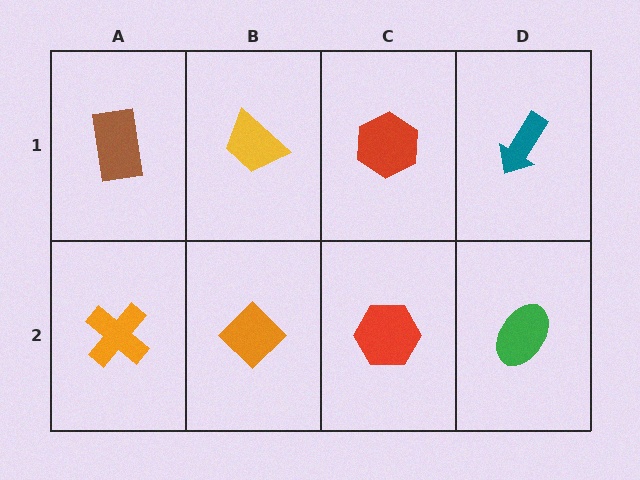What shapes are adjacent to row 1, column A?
An orange cross (row 2, column A), a yellow trapezoid (row 1, column B).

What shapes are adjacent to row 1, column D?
A green ellipse (row 2, column D), a red hexagon (row 1, column C).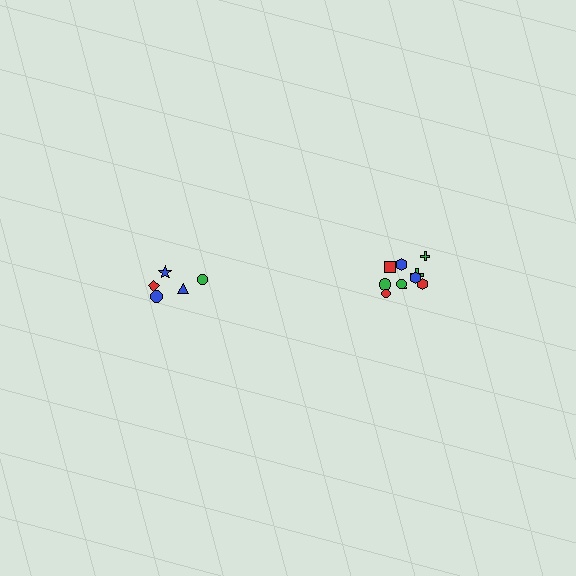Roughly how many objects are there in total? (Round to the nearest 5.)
Roughly 15 objects in total.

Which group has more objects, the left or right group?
The right group.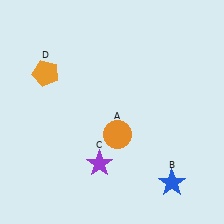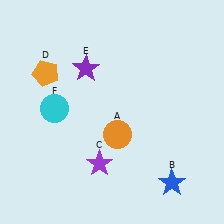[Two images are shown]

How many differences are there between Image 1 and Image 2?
There are 2 differences between the two images.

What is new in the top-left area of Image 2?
A purple star (E) was added in the top-left area of Image 2.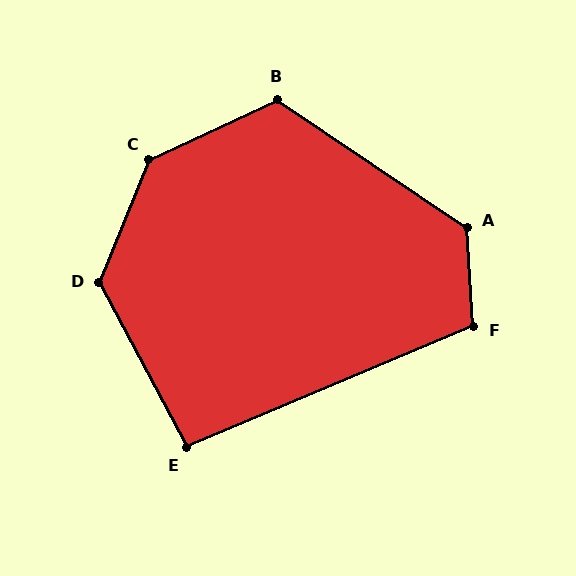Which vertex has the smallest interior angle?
E, at approximately 95 degrees.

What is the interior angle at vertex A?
Approximately 128 degrees (obtuse).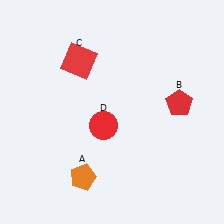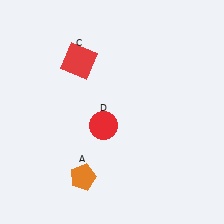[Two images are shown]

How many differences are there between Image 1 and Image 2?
There is 1 difference between the two images.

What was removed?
The red pentagon (B) was removed in Image 2.